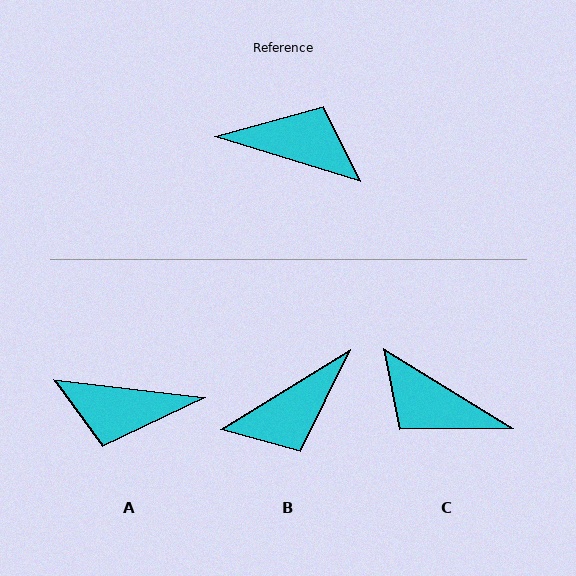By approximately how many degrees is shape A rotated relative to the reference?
Approximately 170 degrees clockwise.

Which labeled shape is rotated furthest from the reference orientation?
A, about 170 degrees away.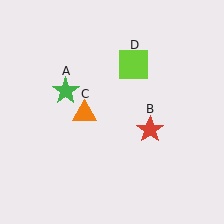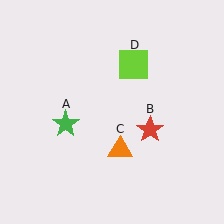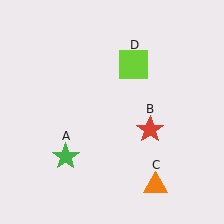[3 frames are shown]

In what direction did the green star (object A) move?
The green star (object A) moved down.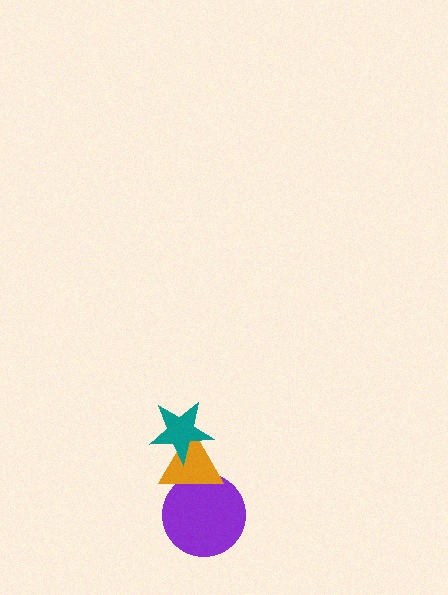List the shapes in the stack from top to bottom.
From top to bottom: the teal star, the orange triangle, the purple circle.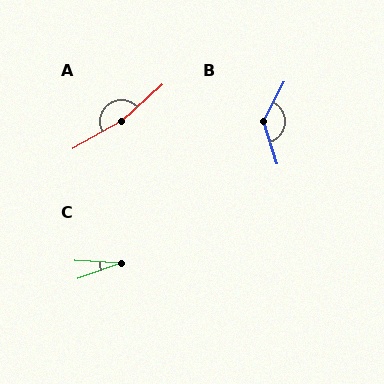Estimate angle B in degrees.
Approximately 135 degrees.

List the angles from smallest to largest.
C (22°), B (135°), A (168°).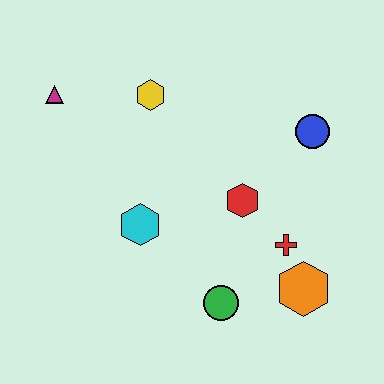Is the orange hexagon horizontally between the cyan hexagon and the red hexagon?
No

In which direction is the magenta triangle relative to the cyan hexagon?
The magenta triangle is above the cyan hexagon.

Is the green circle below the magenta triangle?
Yes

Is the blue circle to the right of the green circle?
Yes